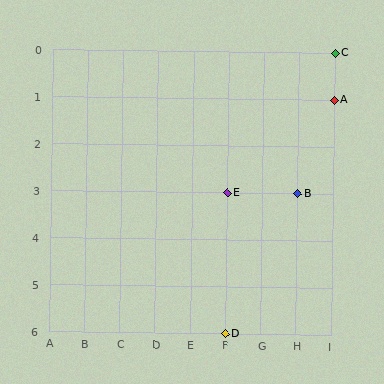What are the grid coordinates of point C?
Point C is at grid coordinates (I, 0).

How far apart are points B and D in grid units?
Points B and D are 2 columns and 3 rows apart (about 3.6 grid units diagonally).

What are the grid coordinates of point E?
Point E is at grid coordinates (F, 3).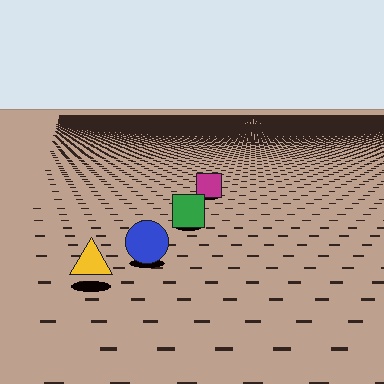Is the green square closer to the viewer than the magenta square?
Yes. The green square is closer — you can tell from the texture gradient: the ground texture is coarser near it.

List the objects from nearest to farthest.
From nearest to farthest: the yellow triangle, the blue circle, the green square, the magenta square.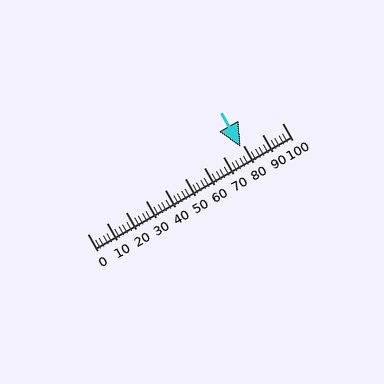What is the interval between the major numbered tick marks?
The major tick marks are spaced 10 units apart.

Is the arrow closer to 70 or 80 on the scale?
The arrow is closer to 80.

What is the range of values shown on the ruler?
The ruler shows values from 0 to 100.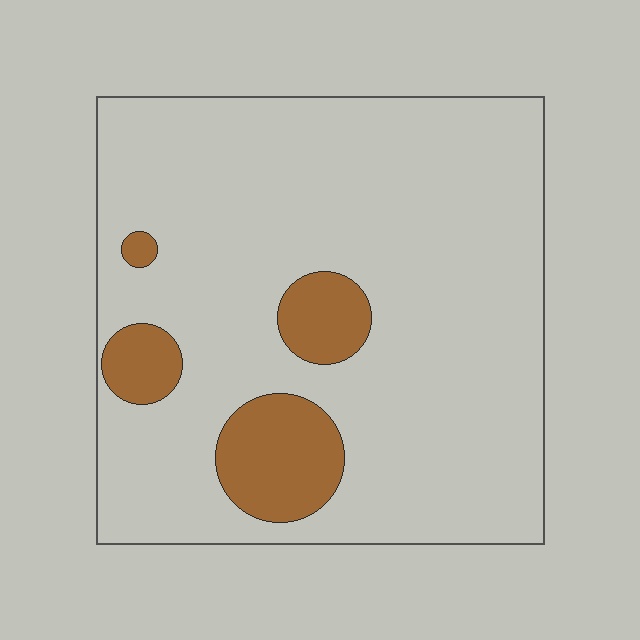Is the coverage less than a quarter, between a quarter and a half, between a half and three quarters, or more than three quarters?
Less than a quarter.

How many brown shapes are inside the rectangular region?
4.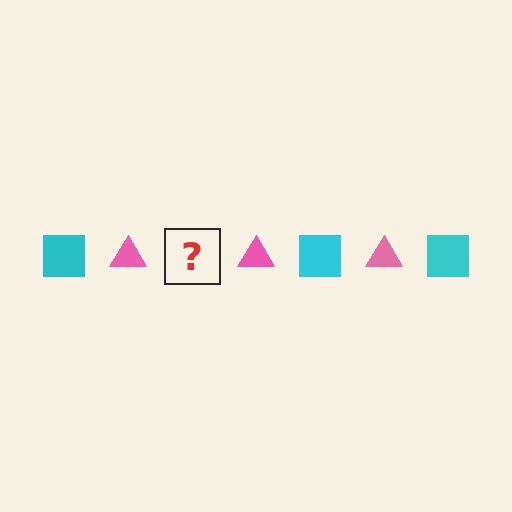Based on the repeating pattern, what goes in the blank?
The blank should be a cyan square.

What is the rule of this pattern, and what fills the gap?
The rule is that the pattern alternates between cyan square and pink triangle. The gap should be filled with a cyan square.